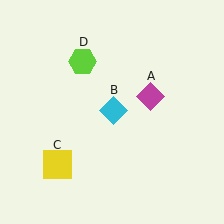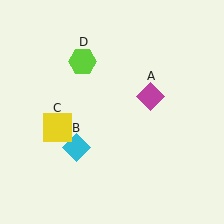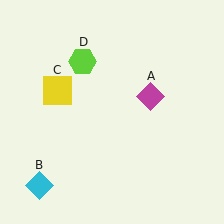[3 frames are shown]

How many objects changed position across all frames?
2 objects changed position: cyan diamond (object B), yellow square (object C).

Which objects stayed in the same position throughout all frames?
Magenta diamond (object A) and lime hexagon (object D) remained stationary.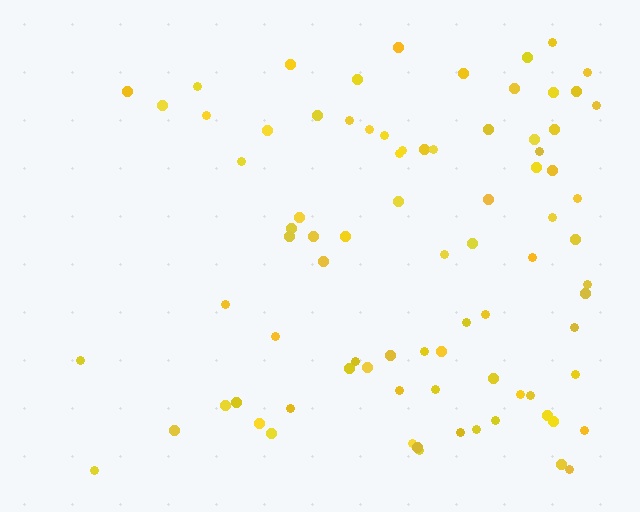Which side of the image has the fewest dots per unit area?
The left.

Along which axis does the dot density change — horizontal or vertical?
Horizontal.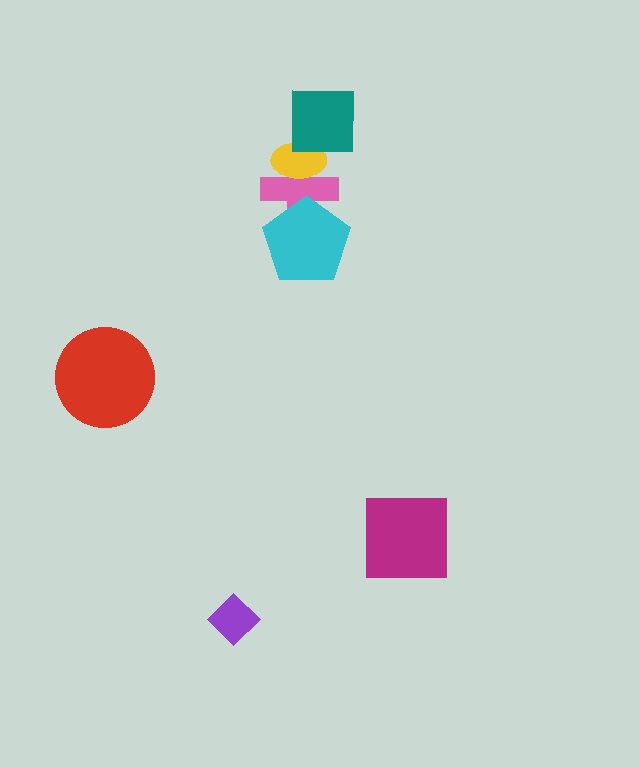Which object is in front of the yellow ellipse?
The teal square is in front of the yellow ellipse.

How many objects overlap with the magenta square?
0 objects overlap with the magenta square.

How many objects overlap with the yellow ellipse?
2 objects overlap with the yellow ellipse.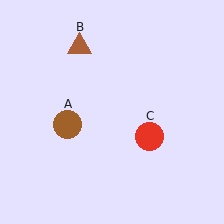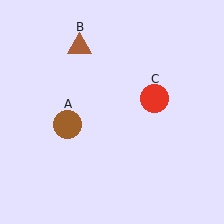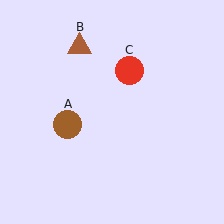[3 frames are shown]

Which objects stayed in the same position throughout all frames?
Brown circle (object A) and brown triangle (object B) remained stationary.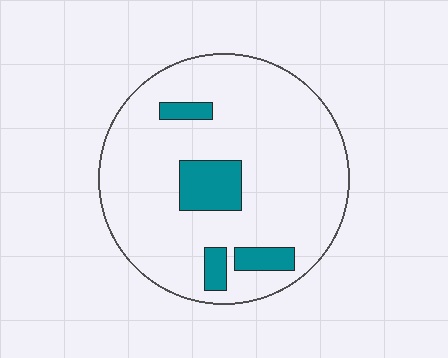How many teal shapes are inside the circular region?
4.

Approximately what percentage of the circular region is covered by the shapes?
Approximately 15%.